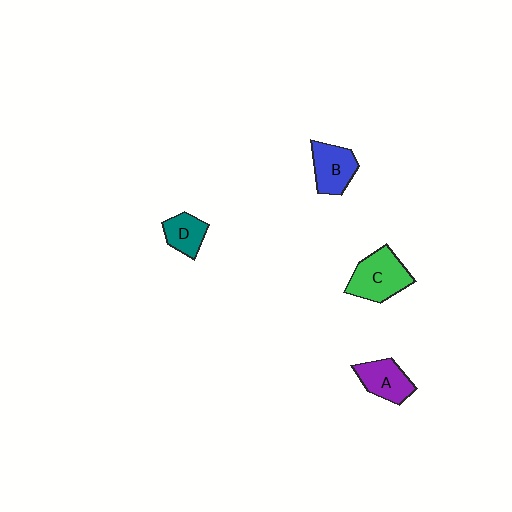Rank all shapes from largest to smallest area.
From largest to smallest: C (green), B (blue), A (purple), D (teal).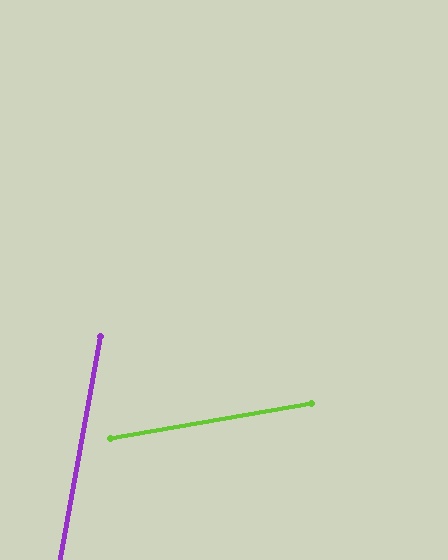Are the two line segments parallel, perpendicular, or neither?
Neither parallel nor perpendicular — they differ by about 70°.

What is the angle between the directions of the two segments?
Approximately 70 degrees.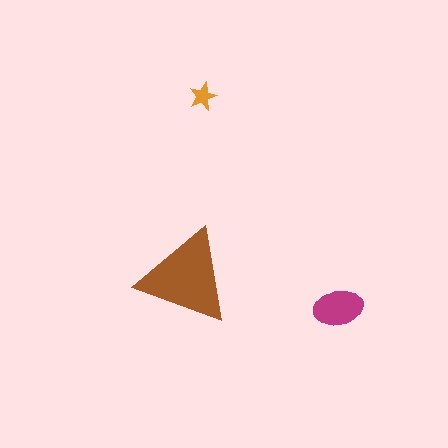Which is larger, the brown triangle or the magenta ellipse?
The brown triangle.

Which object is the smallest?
The orange star.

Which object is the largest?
The brown triangle.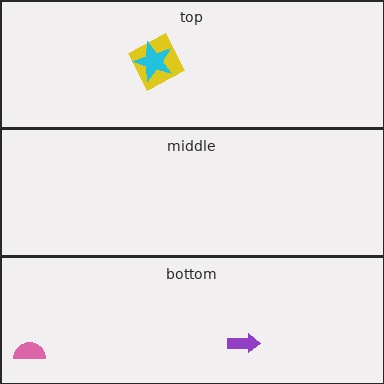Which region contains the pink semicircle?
The bottom region.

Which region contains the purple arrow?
The bottom region.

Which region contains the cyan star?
The top region.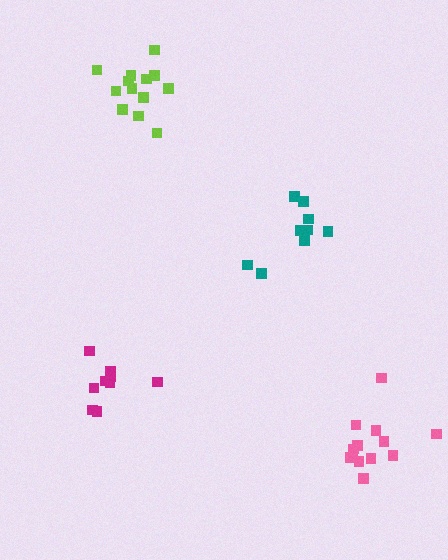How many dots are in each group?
Group 1: 9 dots, Group 2: 9 dots, Group 3: 13 dots, Group 4: 13 dots (44 total).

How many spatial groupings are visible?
There are 4 spatial groupings.